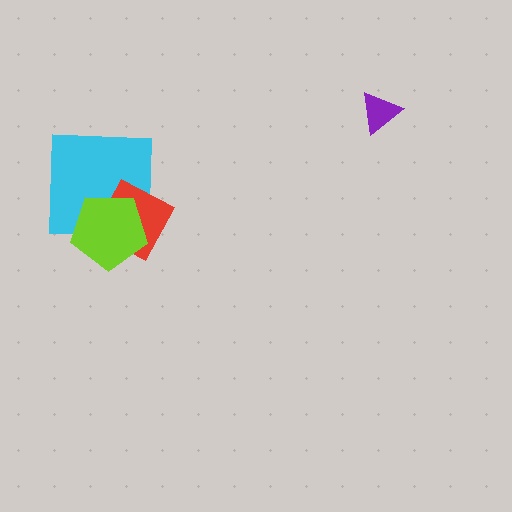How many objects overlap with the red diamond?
2 objects overlap with the red diamond.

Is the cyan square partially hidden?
Yes, it is partially covered by another shape.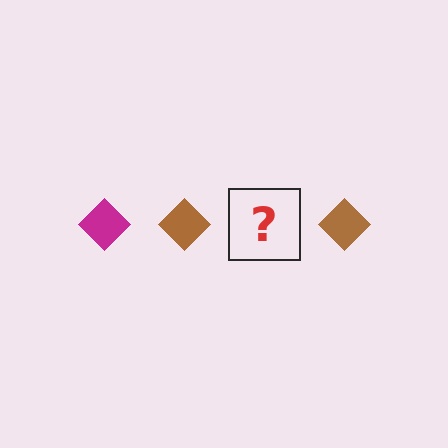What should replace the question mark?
The question mark should be replaced with a magenta diamond.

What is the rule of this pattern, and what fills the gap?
The rule is that the pattern cycles through magenta, brown diamonds. The gap should be filled with a magenta diamond.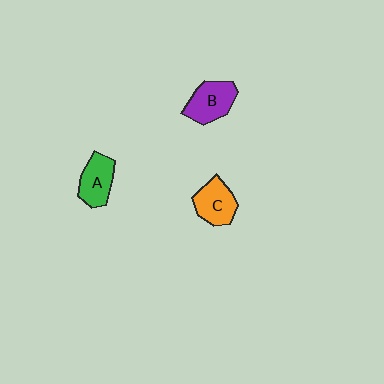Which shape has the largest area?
Shape B (purple).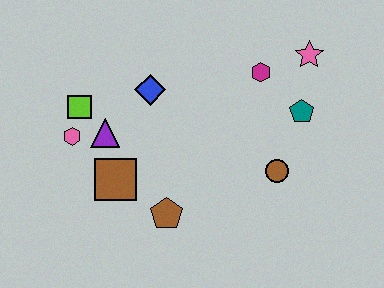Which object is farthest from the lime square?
The pink star is farthest from the lime square.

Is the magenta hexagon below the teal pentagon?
No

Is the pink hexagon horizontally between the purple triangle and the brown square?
No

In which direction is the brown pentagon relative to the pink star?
The brown pentagon is below the pink star.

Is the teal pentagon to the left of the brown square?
No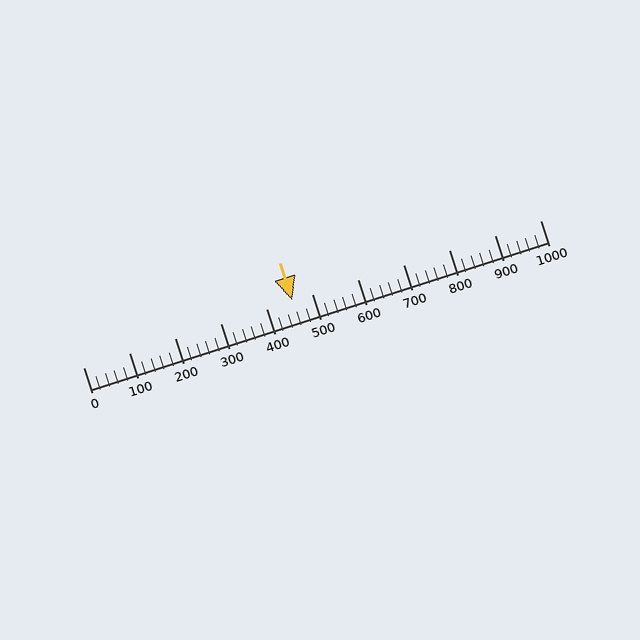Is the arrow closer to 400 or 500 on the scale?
The arrow is closer to 500.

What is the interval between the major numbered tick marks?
The major tick marks are spaced 100 units apart.